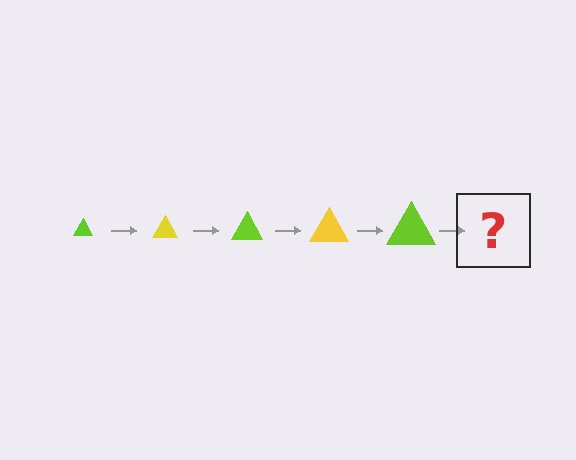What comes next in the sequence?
The next element should be a yellow triangle, larger than the previous one.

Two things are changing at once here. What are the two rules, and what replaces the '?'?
The two rules are that the triangle grows larger each step and the color cycles through lime and yellow. The '?' should be a yellow triangle, larger than the previous one.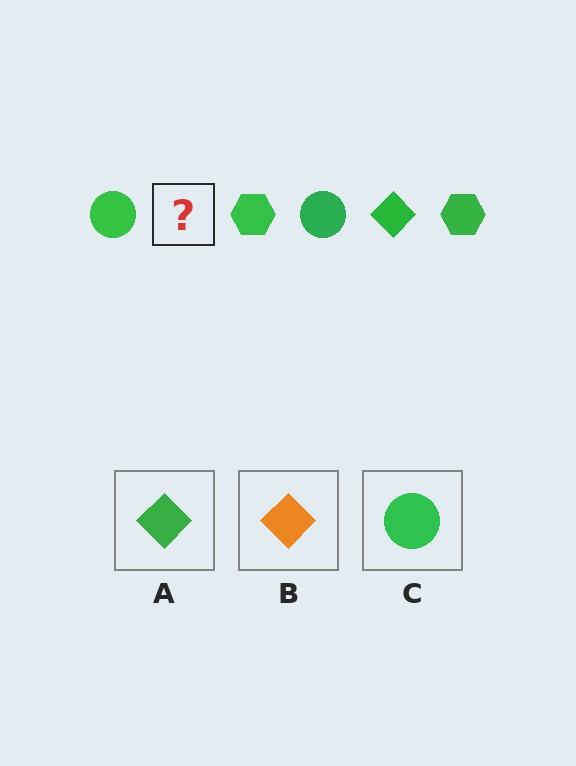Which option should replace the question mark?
Option A.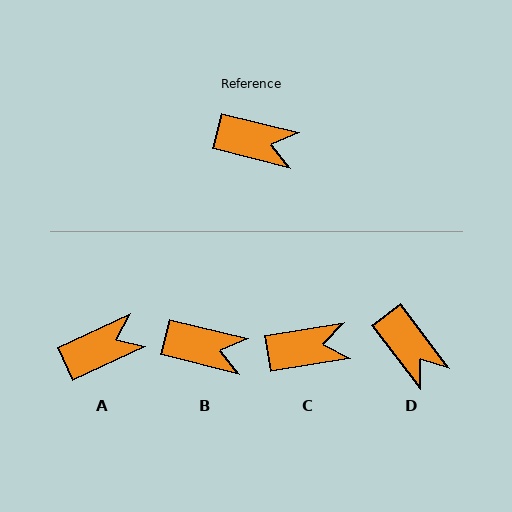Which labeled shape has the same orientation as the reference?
B.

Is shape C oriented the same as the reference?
No, it is off by about 23 degrees.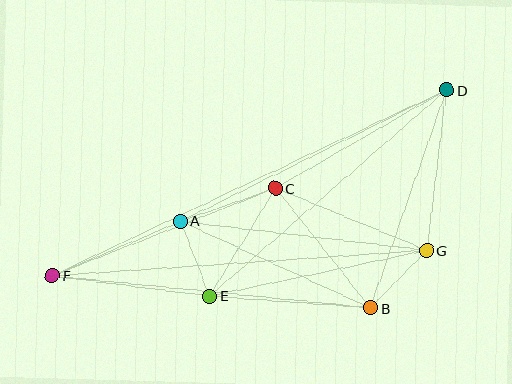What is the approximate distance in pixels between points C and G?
The distance between C and G is approximately 164 pixels.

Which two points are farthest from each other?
Points D and F are farthest from each other.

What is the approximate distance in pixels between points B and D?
The distance between B and D is approximately 231 pixels.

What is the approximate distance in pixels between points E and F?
The distance between E and F is approximately 159 pixels.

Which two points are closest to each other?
Points B and G are closest to each other.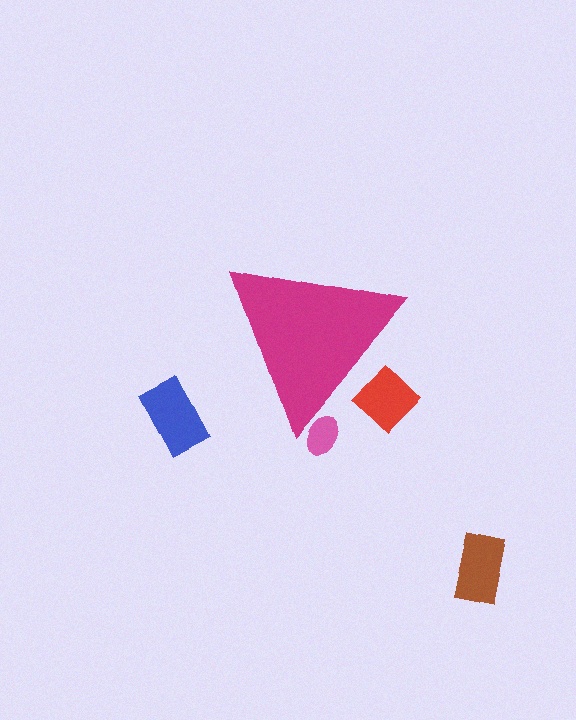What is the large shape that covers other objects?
A magenta triangle.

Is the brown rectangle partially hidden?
No, the brown rectangle is fully visible.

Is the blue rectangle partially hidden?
No, the blue rectangle is fully visible.